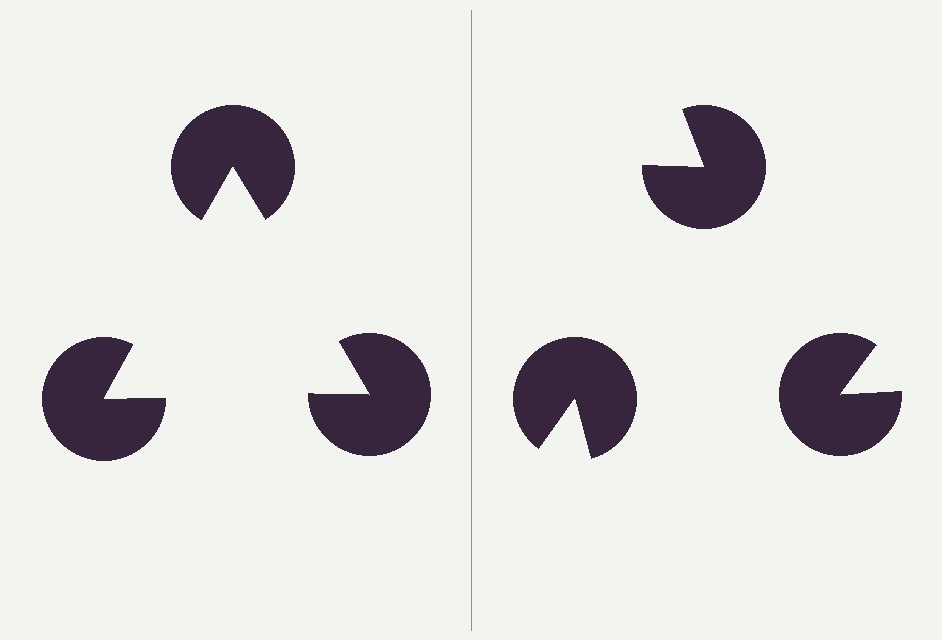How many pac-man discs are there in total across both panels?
6 — 3 on each side.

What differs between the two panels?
The pac-man discs are positioned identically on both sides; only the wedge orientations differ. On the left they align to a triangle; on the right they are misaligned.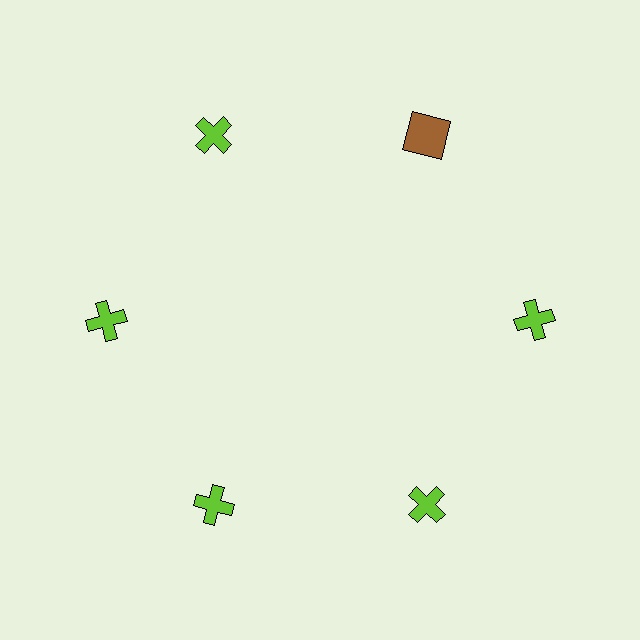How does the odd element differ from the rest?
It differs in both color (brown instead of lime) and shape (square instead of cross).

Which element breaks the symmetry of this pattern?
The brown square at roughly the 1 o'clock position breaks the symmetry. All other shapes are lime crosses.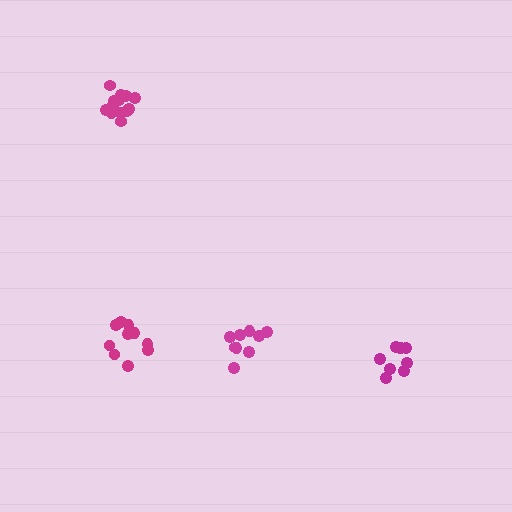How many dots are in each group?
Group 1: 8 dots, Group 2: 10 dots, Group 3: 14 dots, Group 4: 9 dots (41 total).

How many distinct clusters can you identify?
There are 4 distinct clusters.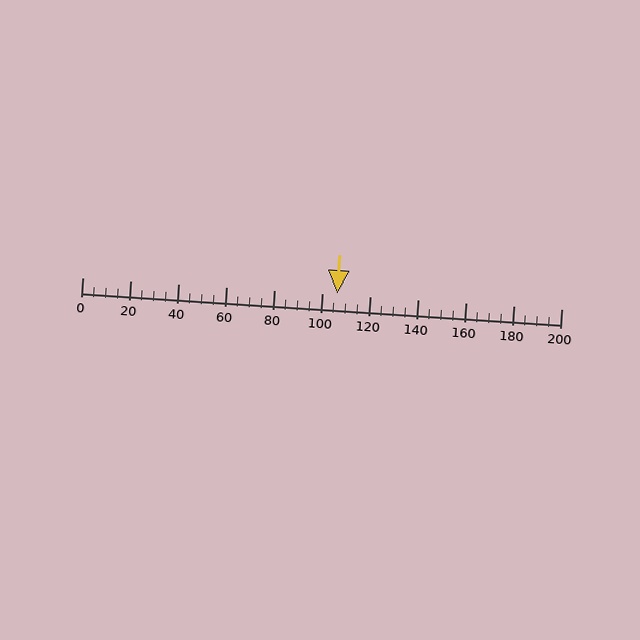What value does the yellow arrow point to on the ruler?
The yellow arrow points to approximately 106.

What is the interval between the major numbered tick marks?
The major tick marks are spaced 20 units apart.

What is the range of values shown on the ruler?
The ruler shows values from 0 to 200.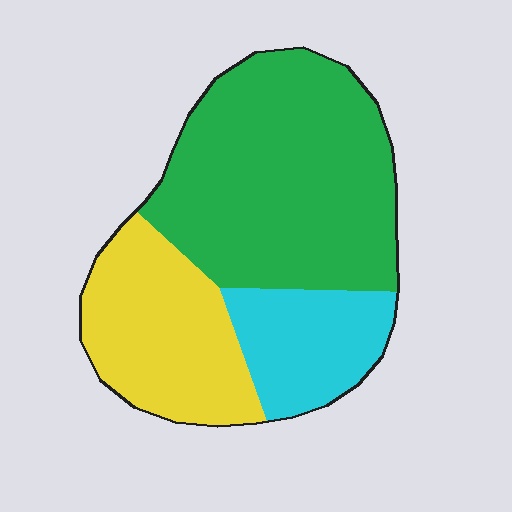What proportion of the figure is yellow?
Yellow takes up about one quarter (1/4) of the figure.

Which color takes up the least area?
Cyan, at roughly 20%.